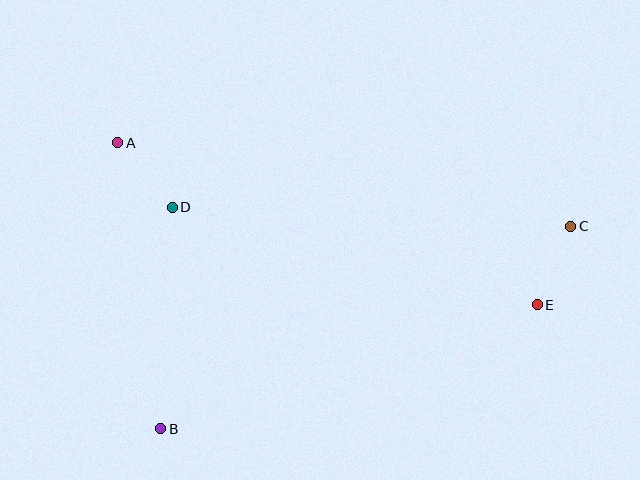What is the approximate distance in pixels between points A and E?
The distance between A and E is approximately 450 pixels.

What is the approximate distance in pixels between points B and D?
The distance between B and D is approximately 222 pixels.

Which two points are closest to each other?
Points A and D are closest to each other.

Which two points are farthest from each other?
Points A and C are farthest from each other.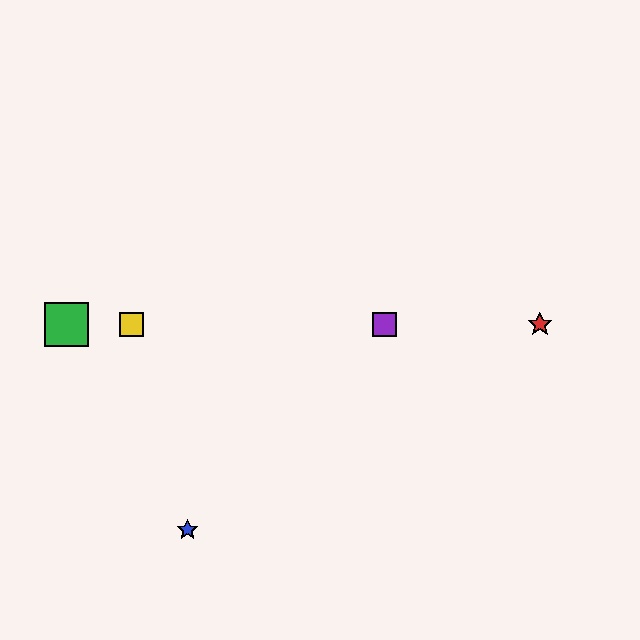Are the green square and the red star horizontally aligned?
Yes, both are at y≈324.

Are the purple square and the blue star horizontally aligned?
No, the purple square is at y≈324 and the blue star is at y≈530.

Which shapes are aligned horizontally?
The red star, the green square, the yellow square, the purple square are aligned horizontally.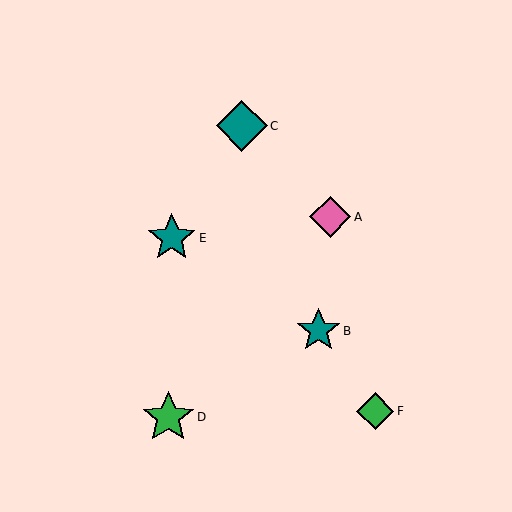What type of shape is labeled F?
Shape F is a green diamond.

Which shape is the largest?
The green star (labeled D) is the largest.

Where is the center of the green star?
The center of the green star is at (168, 417).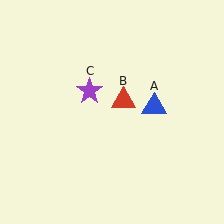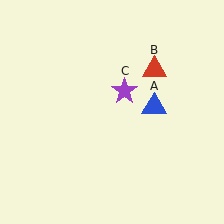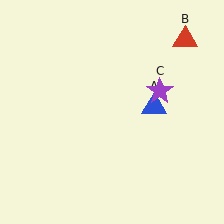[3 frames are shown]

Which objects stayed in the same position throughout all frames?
Blue triangle (object A) remained stationary.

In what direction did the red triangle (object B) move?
The red triangle (object B) moved up and to the right.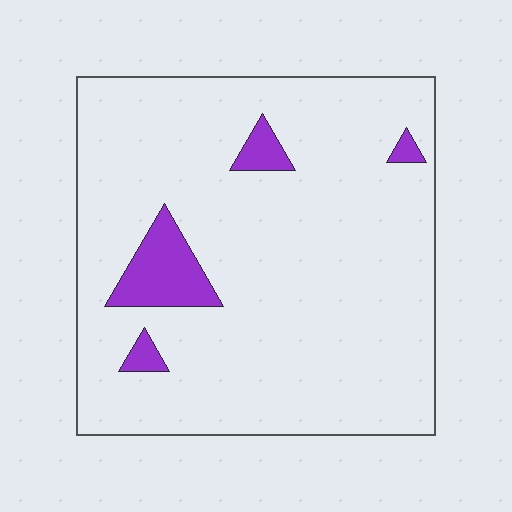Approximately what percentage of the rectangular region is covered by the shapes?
Approximately 10%.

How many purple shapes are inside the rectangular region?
4.